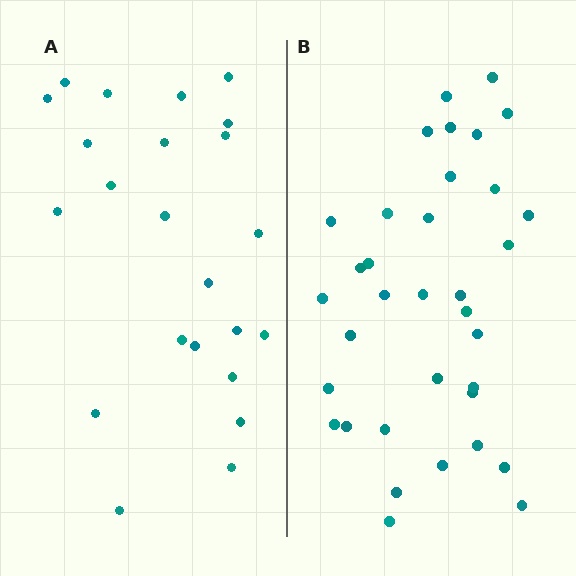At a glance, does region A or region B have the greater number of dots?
Region B (the right region) has more dots.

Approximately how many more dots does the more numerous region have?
Region B has roughly 12 or so more dots than region A.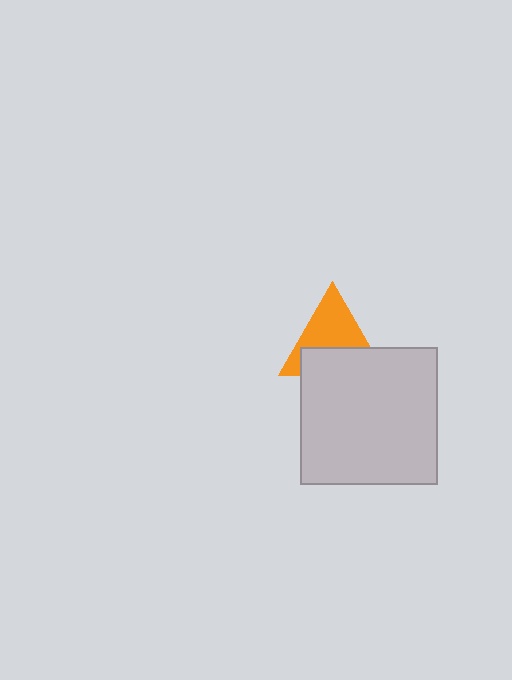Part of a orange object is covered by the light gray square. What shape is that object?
It is a triangle.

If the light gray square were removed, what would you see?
You would see the complete orange triangle.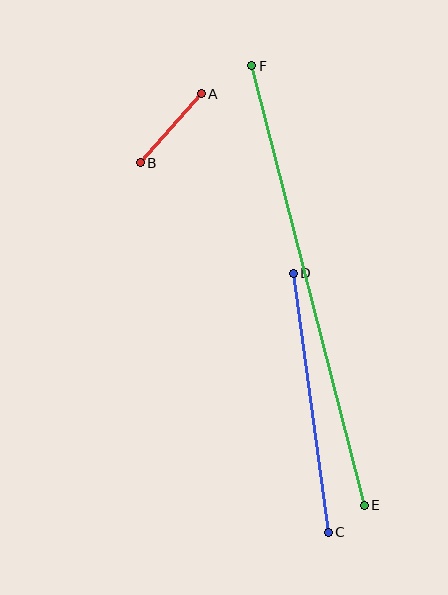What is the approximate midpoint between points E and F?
The midpoint is at approximately (308, 286) pixels.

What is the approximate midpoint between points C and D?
The midpoint is at approximately (311, 403) pixels.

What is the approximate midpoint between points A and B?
The midpoint is at approximately (171, 128) pixels.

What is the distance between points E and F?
The distance is approximately 454 pixels.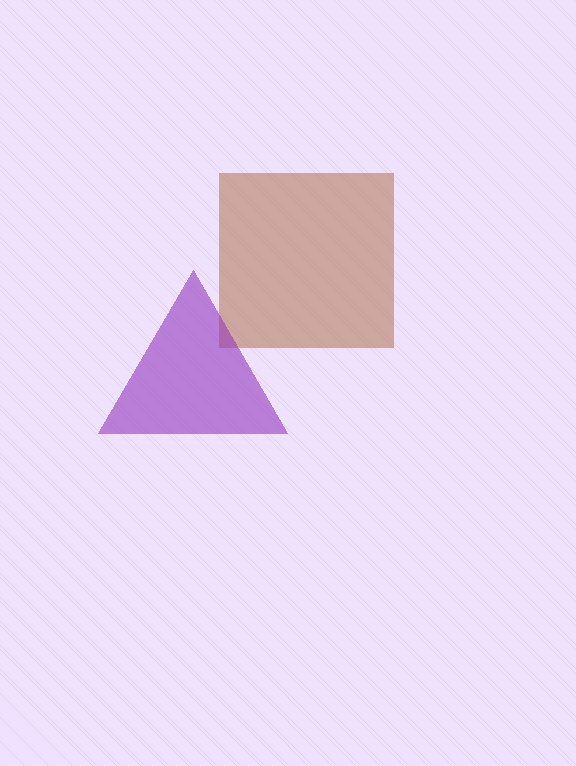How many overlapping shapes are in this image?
There are 2 overlapping shapes in the image.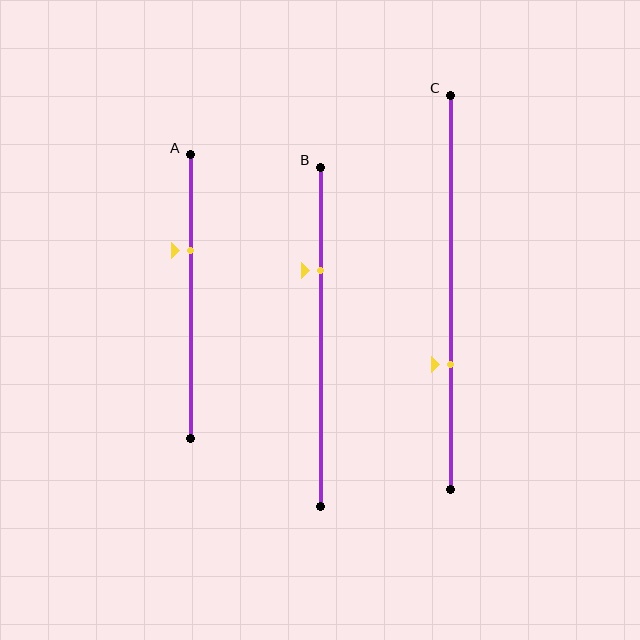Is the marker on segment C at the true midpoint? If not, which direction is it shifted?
No, the marker on segment C is shifted downward by about 18% of the segment length.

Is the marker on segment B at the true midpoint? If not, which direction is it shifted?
No, the marker on segment B is shifted upward by about 20% of the segment length.